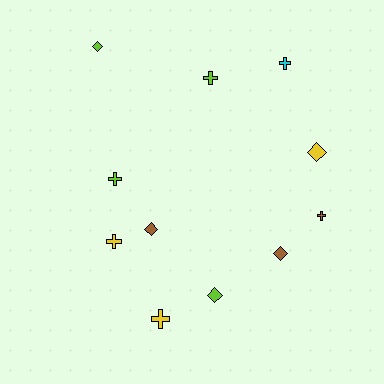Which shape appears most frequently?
Cross, with 6 objects.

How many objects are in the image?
There are 11 objects.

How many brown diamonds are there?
There are 2 brown diamonds.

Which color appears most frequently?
Lime, with 4 objects.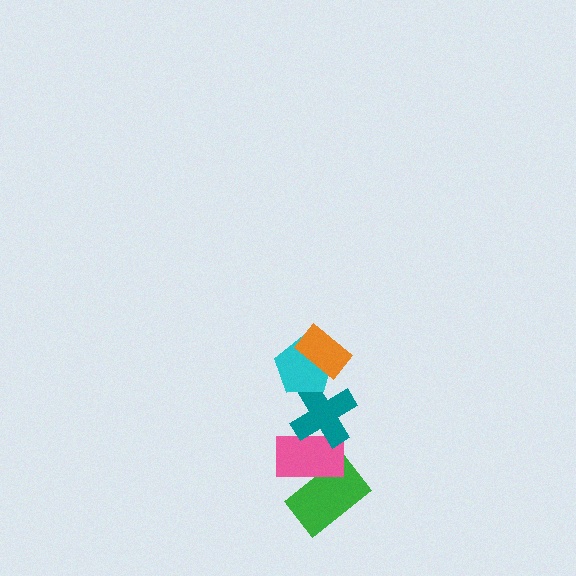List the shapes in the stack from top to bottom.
From top to bottom: the orange rectangle, the cyan pentagon, the teal cross, the pink rectangle, the green rectangle.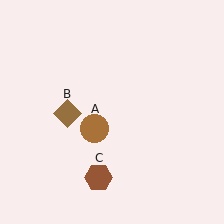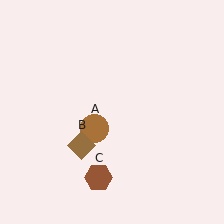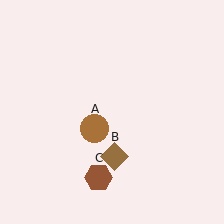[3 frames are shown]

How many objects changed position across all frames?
1 object changed position: brown diamond (object B).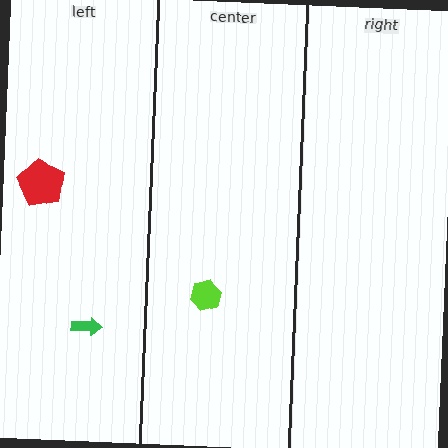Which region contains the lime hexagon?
The center region.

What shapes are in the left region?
The red pentagon, the green arrow.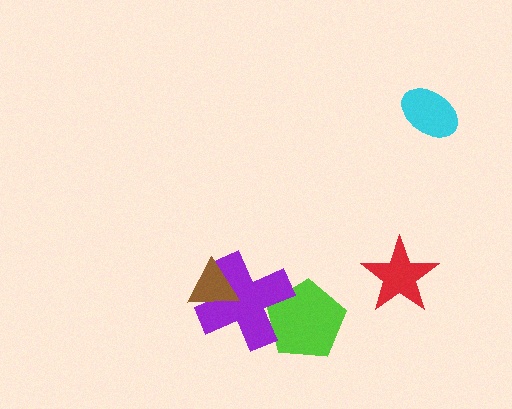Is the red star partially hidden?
No, no other shape covers it.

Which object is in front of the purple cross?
The brown triangle is in front of the purple cross.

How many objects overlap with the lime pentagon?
1 object overlaps with the lime pentagon.